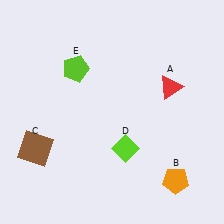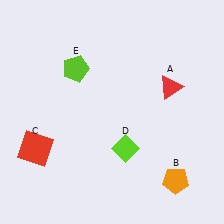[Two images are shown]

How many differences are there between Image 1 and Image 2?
There is 1 difference between the two images.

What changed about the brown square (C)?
In Image 1, C is brown. In Image 2, it changed to red.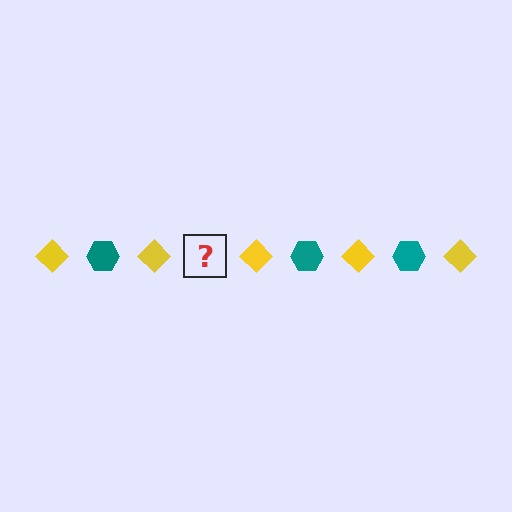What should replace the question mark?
The question mark should be replaced with a teal hexagon.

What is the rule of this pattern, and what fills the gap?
The rule is that the pattern alternates between yellow diamond and teal hexagon. The gap should be filled with a teal hexagon.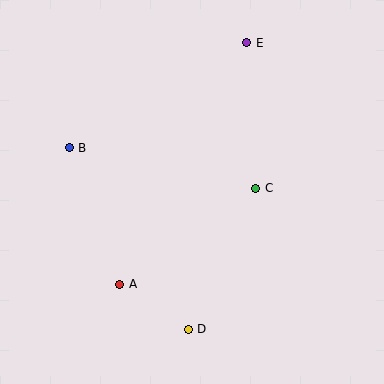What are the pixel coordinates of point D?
Point D is at (188, 329).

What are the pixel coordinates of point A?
Point A is at (120, 284).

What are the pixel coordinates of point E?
Point E is at (247, 43).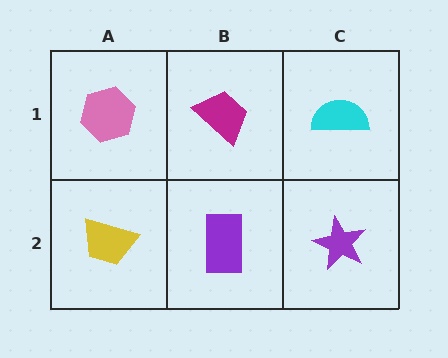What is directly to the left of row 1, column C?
A magenta trapezoid.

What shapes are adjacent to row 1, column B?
A purple rectangle (row 2, column B), a pink hexagon (row 1, column A), a cyan semicircle (row 1, column C).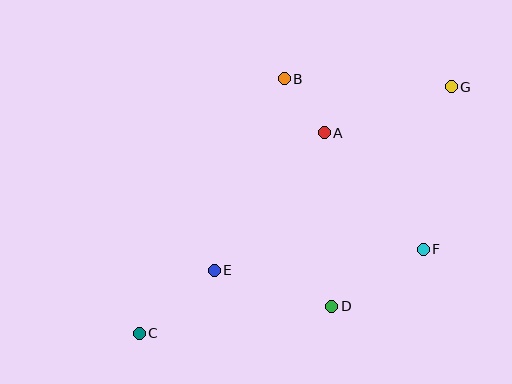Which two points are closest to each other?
Points A and B are closest to each other.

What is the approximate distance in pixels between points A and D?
The distance between A and D is approximately 174 pixels.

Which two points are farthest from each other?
Points C and G are farthest from each other.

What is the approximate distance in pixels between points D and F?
The distance between D and F is approximately 108 pixels.